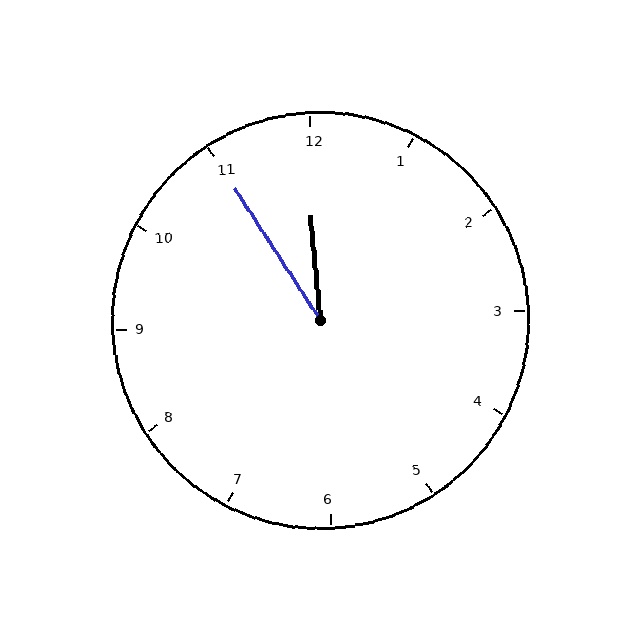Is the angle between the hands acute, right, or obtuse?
It is acute.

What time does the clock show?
11:55.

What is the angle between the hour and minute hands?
Approximately 28 degrees.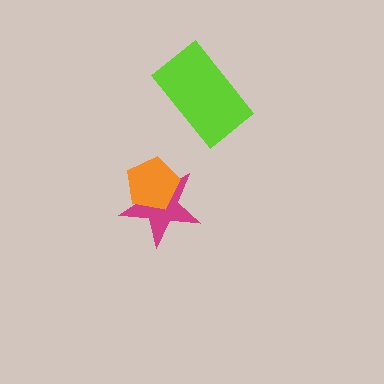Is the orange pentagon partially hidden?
No, no other shape covers it.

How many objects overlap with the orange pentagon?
1 object overlaps with the orange pentagon.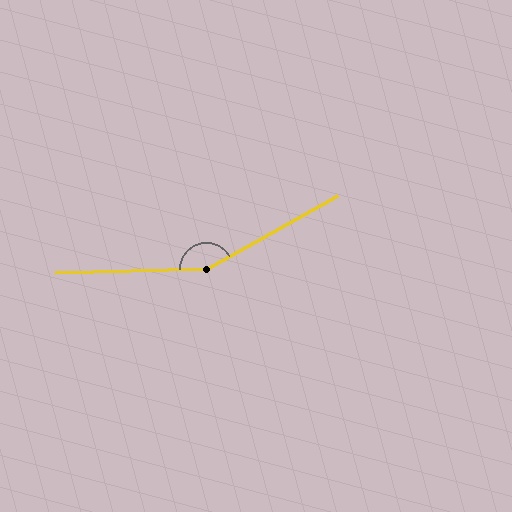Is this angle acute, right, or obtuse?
It is obtuse.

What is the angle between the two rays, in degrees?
Approximately 152 degrees.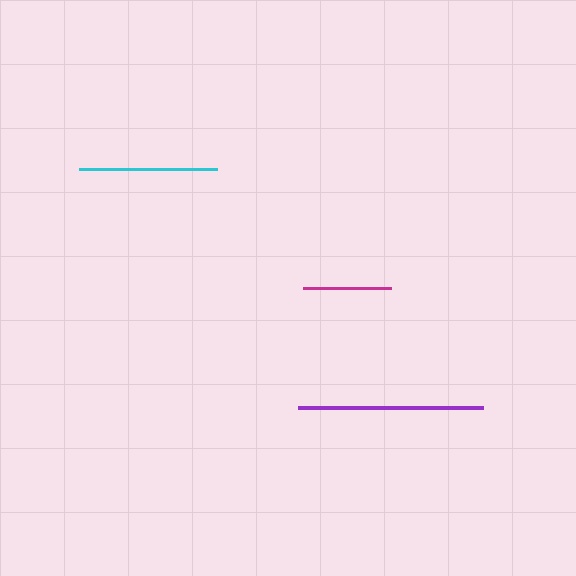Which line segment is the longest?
The purple line is the longest at approximately 186 pixels.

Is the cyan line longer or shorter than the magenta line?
The cyan line is longer than the magenta line.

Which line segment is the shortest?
The magenta line is the shortest at approximately 89 pixels.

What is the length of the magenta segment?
The magenta segment is approximately 89 pixels long.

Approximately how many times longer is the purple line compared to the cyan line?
The purple line is approximately 1.3 times the length of the cyan line.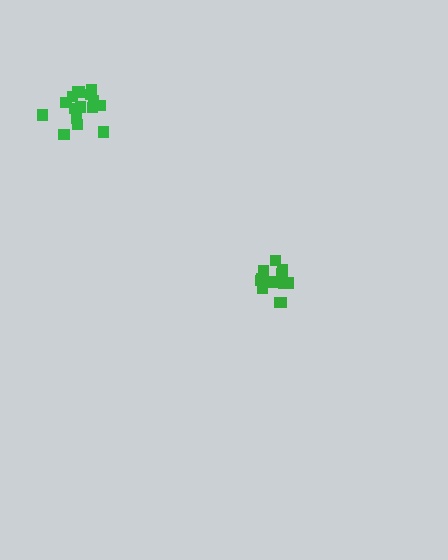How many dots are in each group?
Group 1: 14 dots, Group 2: 16 dots (30 total).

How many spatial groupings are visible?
There are 2 spatial groupings.